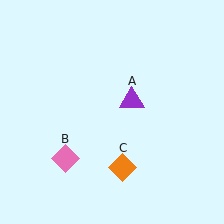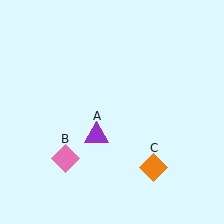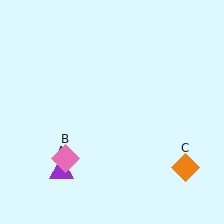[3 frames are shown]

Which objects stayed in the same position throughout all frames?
Pink diamond (object B) remained stationary.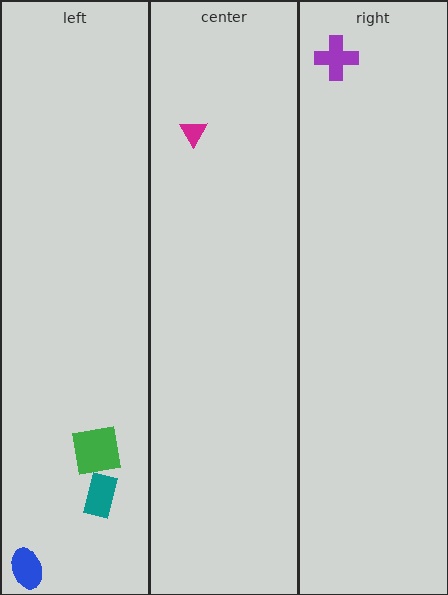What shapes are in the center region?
The magenta triangle.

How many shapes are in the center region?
1.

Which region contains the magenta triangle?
The center region.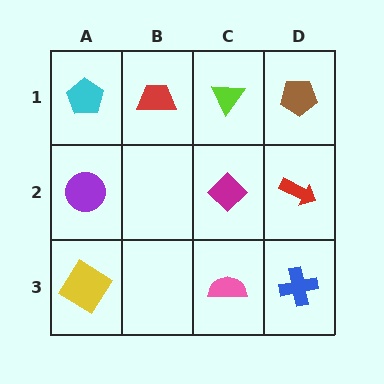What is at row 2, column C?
A magenta diamond.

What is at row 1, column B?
A red trapezoid.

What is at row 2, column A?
A purple circle.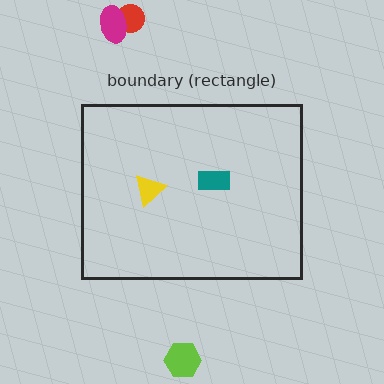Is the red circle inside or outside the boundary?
Outside.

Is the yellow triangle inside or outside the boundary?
Inside.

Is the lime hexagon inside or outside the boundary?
Outside.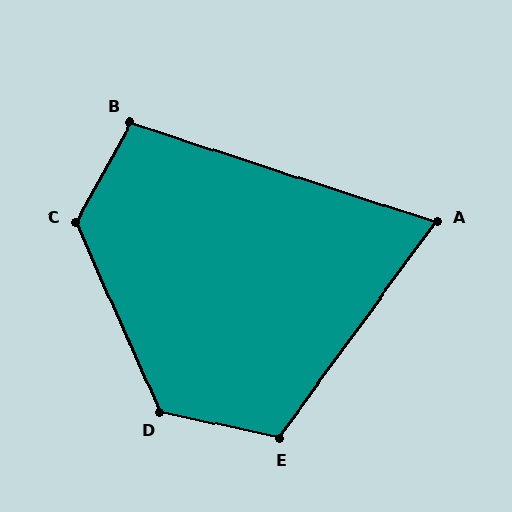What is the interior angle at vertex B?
Approximately 101 degrees (obtuse).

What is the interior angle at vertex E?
Approximately 114 degrees (obtuse).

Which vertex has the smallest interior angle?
A, at approximately 72 degrees.